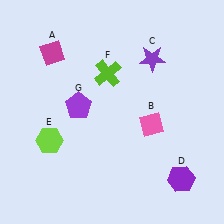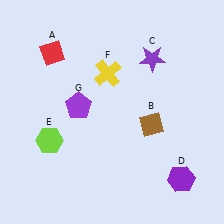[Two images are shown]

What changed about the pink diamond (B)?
In Image 1, B is pink. In Image 2, it changed to brown.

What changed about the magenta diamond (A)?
In Image 1, A is magenta. In Image 2, it changed to red.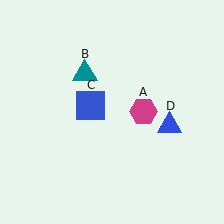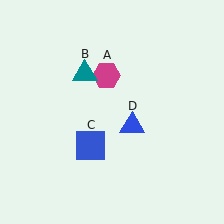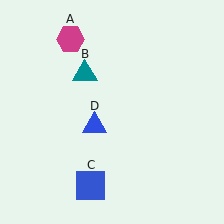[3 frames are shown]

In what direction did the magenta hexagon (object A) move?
The magenta hexagon (object A) moved up and to the left.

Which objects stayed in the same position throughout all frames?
Teal triangle (object B) remained stationary.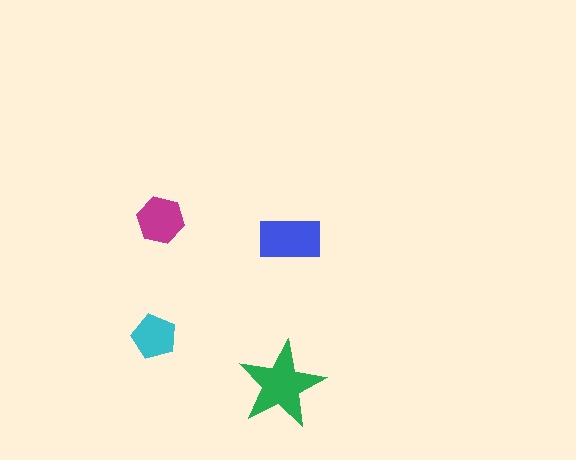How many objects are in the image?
There are 4 objects in the image.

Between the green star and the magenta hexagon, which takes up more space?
The green star.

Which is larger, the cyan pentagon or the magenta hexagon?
The magenta hexagon.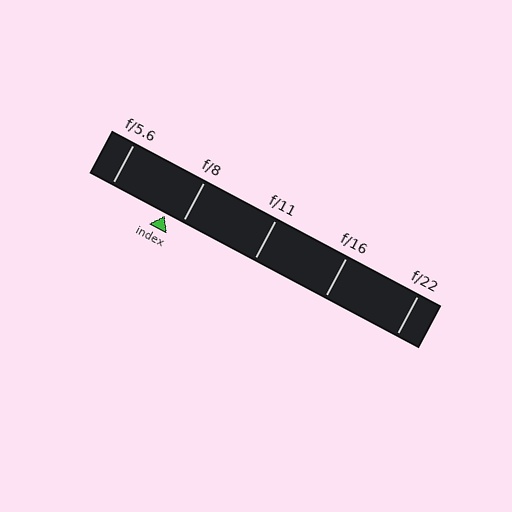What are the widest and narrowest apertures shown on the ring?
The widest aperture shown is f/5.6 and the narrowest is f/22.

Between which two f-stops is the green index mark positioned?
The index mark is between f/5.6 and f/8.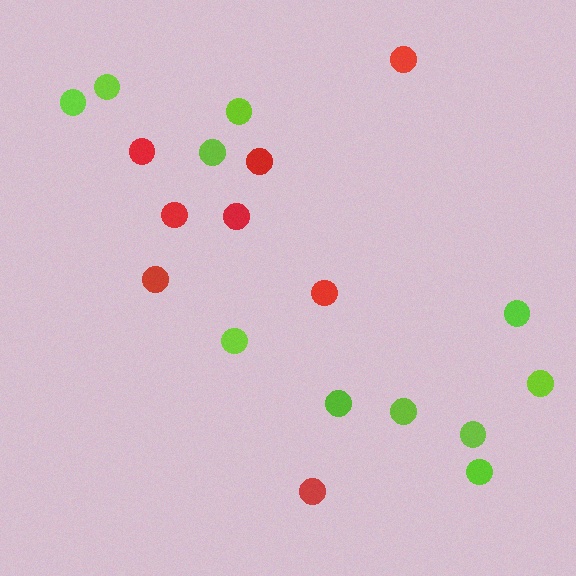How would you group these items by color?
There are 2 groups: one group of lime circles (11) and one group of red circles (8).